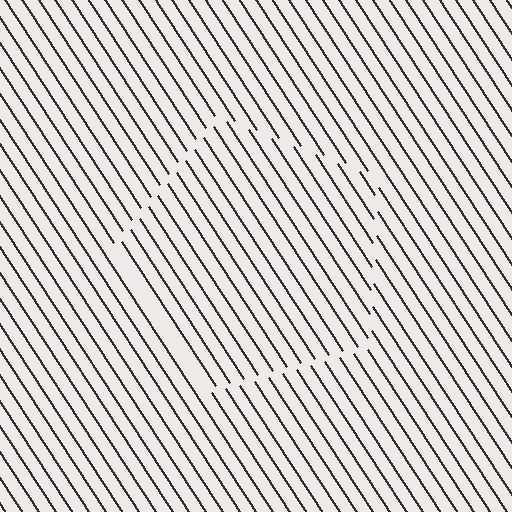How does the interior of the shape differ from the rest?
The interior of the shape contains the same grating, shifted by half a period — the contour is defined by the phase discontinuity where line-ends from the inner and outer gratings abut.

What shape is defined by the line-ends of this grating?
An illusory pentagon. The interior of the shape contains the same grating, shifted by half a period — the contour is defined by the phase discontinuity where line-ends from the inner and outer gratings abut.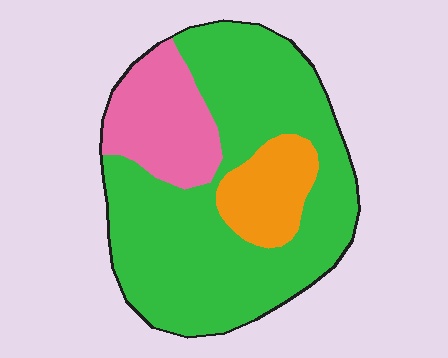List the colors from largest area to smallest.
From largest to smallest: green, pink, orange.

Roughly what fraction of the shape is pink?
Pink takes up about one fifth (1/5) of the shape.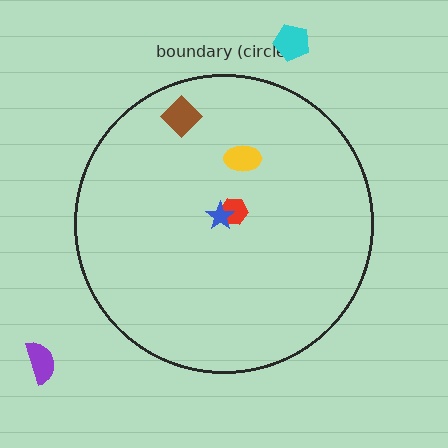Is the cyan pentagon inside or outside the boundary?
Outside.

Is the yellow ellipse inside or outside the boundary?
Inside.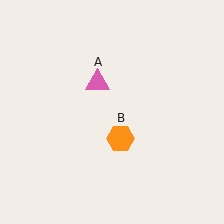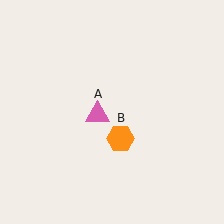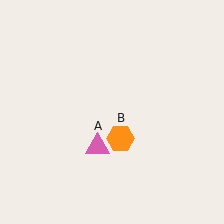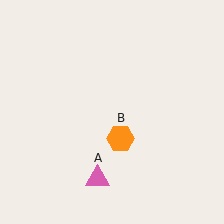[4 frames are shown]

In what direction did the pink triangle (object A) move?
The pink triangle (object A) moved down.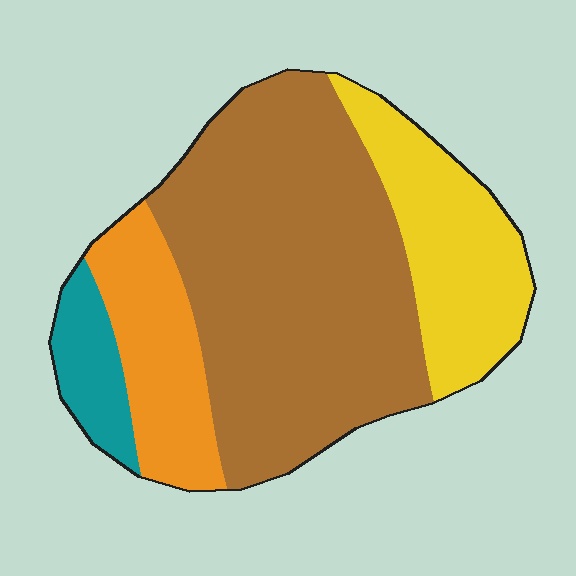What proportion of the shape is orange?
Orange covers about 15% of the shape.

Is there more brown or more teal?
Brown.